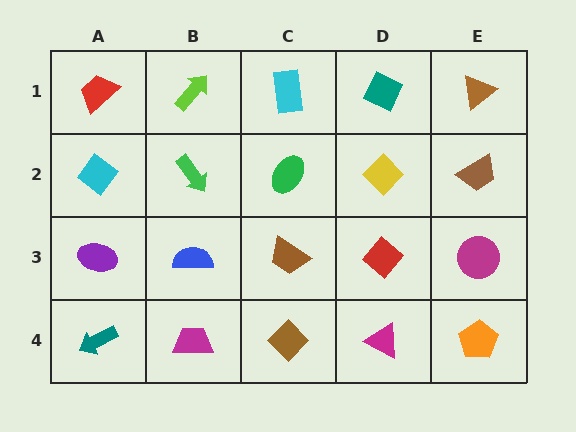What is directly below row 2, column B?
A blue semicircle.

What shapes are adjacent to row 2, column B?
A lime arrow (row 1, column B), a blue semicircle (row 3, column B), a cyan diamond (row 2, column A), a green ellipse (row 2, column C).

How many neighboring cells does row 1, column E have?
2.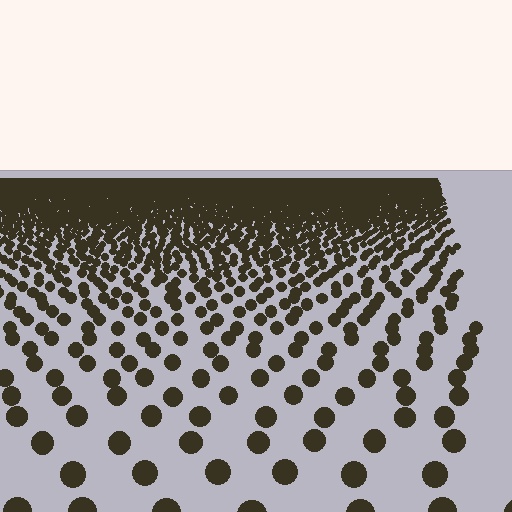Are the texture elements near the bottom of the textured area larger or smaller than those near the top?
Larger. Near the bottom, elements are closer to the viewer and appear at a bigger on-screen size.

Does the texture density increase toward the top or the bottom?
Density increases toward the top.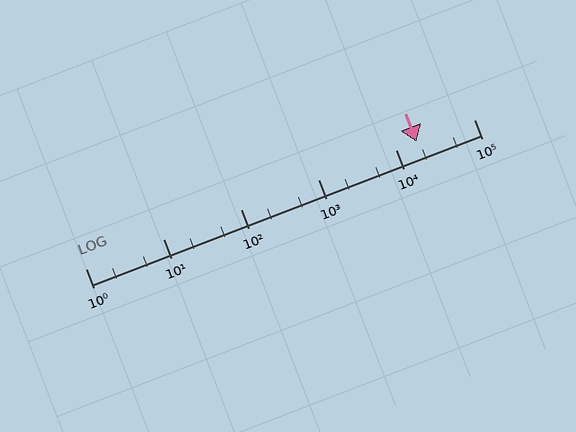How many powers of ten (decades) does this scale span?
The scale spans 5 decades, from 1 to 100000.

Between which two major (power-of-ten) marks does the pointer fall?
The pointer is between 10000 and 100000.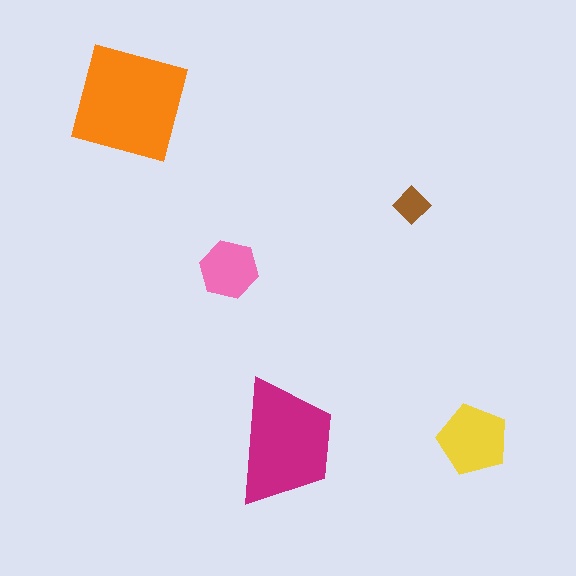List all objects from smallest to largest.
The brown diamond, the pink hexagon, the yellow pentagon, the magenta trapezoid, the orange square.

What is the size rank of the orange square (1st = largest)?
1st.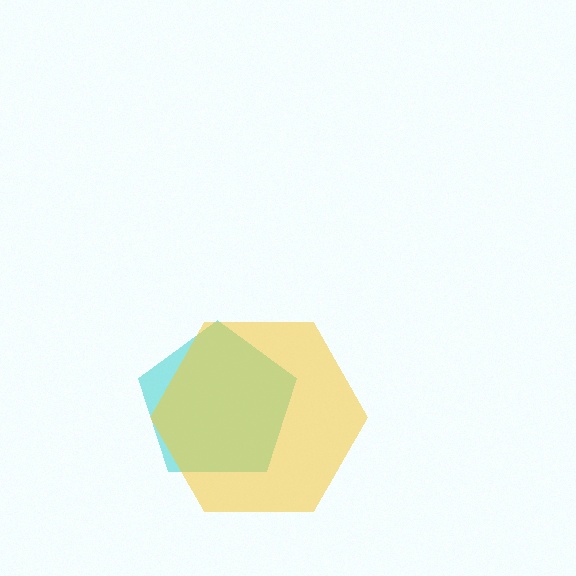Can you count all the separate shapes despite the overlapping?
Yes, there are 2 separate shapes.